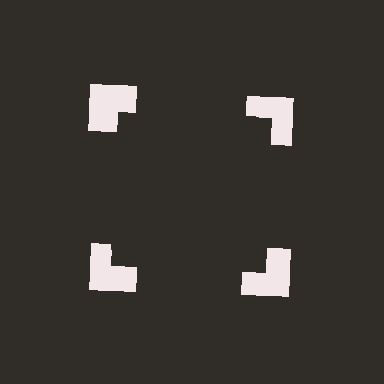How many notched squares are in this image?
There are 4 — one at each vertex of the illusory square.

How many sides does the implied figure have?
4 sides.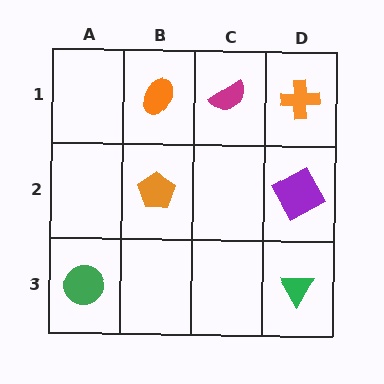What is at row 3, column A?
A green circle.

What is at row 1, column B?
An orange ellipse.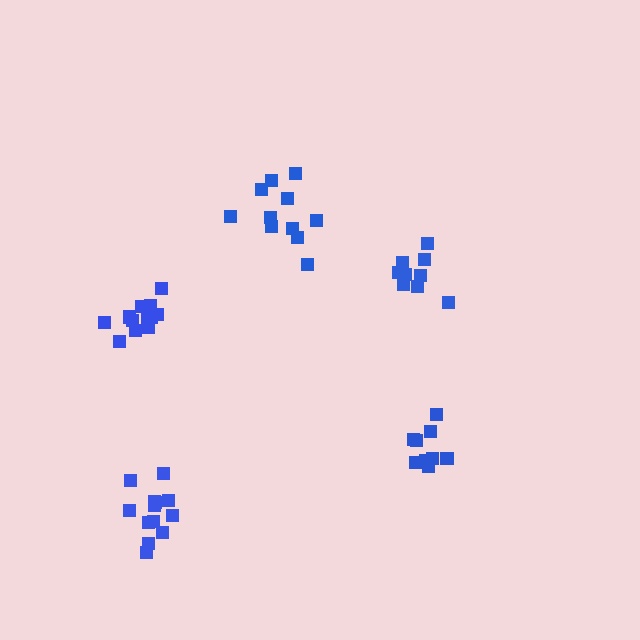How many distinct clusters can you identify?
There are 5 distinct clusters.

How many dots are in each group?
Group 1: 9 dots, Group 2: 11 dots, Group 3: 12 dots, Group 4: 9 dots, Group 5: 13 dots (54 total).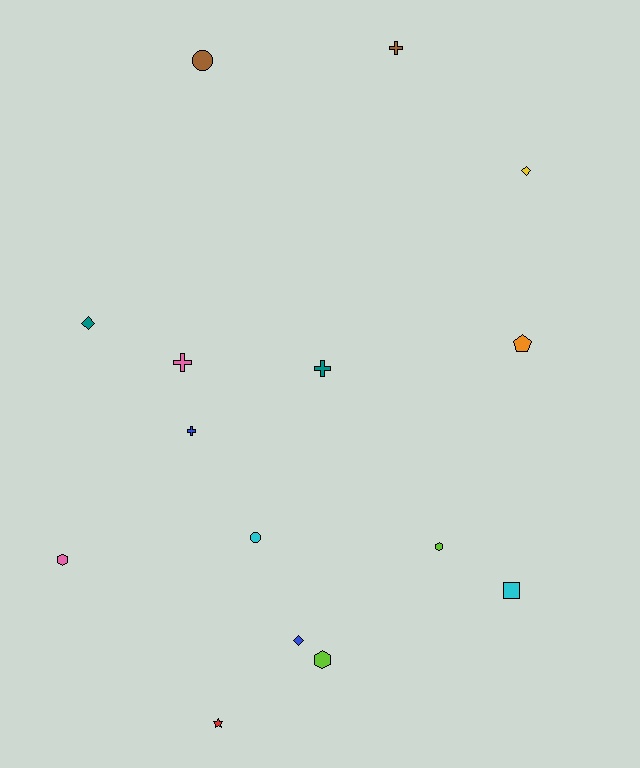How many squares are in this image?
There is 1 square.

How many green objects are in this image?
There are no green objects.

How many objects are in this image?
There are 15 objects.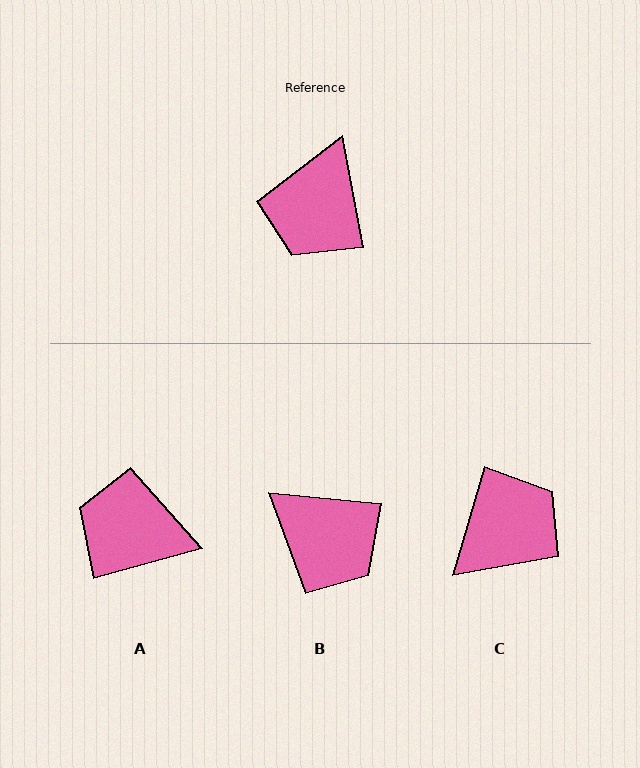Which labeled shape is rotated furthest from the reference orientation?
C, about 153 degrees away.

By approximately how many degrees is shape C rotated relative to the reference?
Approximately 153 degrees counter-clockwise.